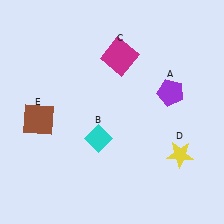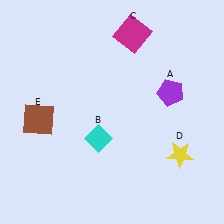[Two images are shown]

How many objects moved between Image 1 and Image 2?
1 object moved between the two images.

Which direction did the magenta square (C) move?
The magenta square (C) moved up.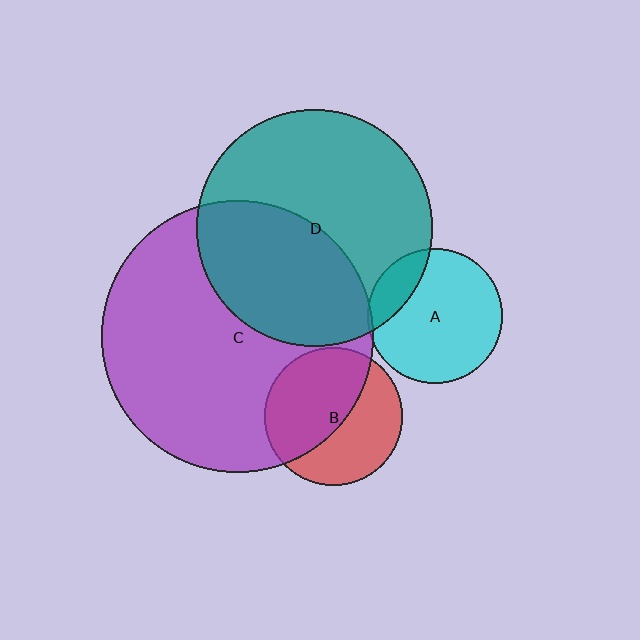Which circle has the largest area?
Circle C (purple).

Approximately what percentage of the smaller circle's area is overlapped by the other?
Approximately 20%.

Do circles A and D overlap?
Yes.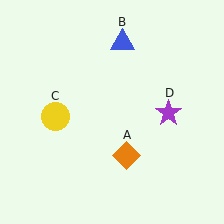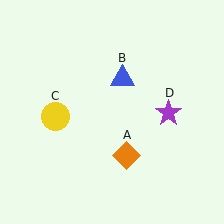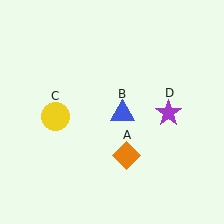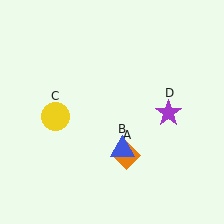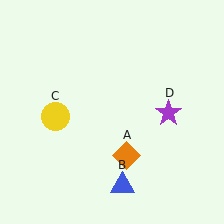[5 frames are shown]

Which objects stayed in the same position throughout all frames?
Orange diamond (object A) and yellow circle (object C) and purple star (object D) remained stationary.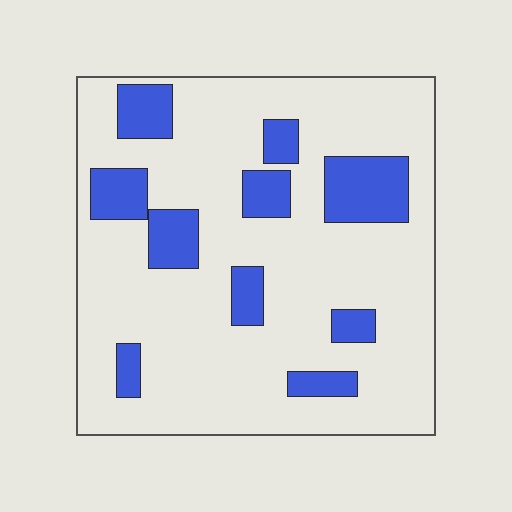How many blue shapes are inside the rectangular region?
10.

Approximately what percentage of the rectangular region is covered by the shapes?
Approximately 20%.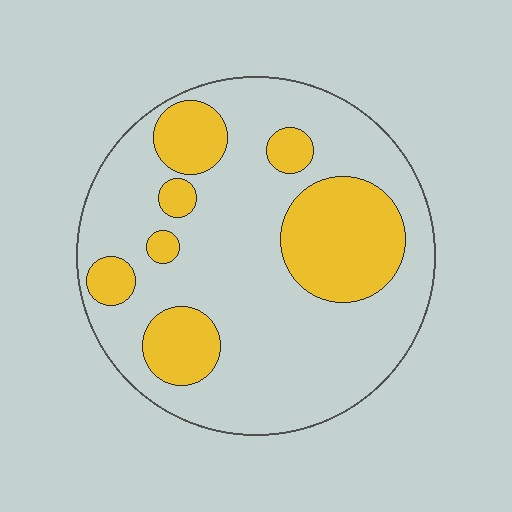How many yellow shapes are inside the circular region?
7.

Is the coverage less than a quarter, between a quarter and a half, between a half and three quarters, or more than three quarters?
Between a quarter and a half.